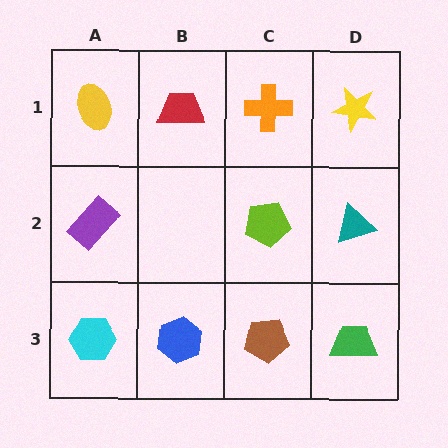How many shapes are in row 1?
4 shapes.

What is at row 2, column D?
A teal triangle.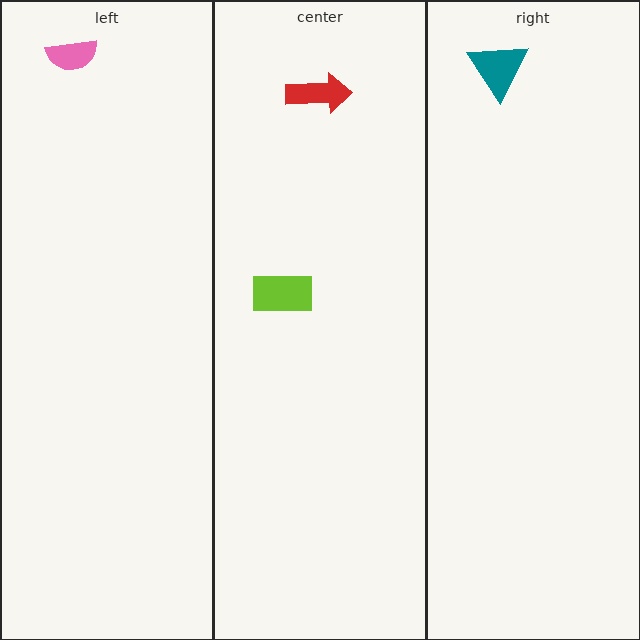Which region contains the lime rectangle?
The center region.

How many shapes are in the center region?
2.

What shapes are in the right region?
The teal triangle.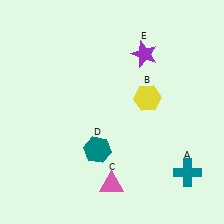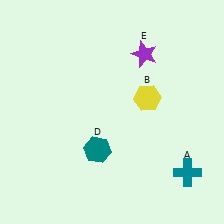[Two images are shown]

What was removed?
The pink triangle (C) was removed in Image 2.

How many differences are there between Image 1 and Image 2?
There is 1 difference between the two images.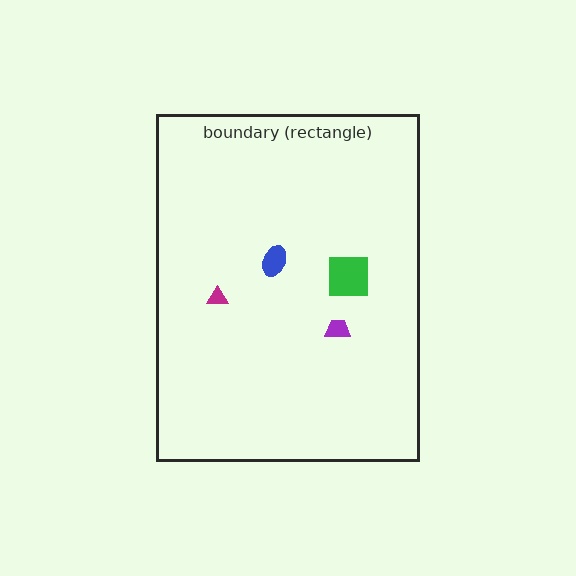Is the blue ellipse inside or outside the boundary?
Inside.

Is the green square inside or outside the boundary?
Inside.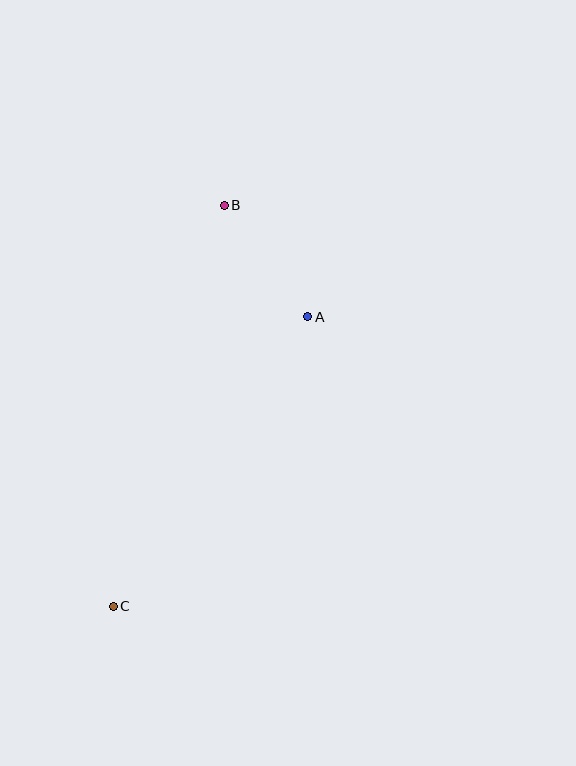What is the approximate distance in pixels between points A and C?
The distance between A and C is approximately 349 pixels.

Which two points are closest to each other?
Points A and B are closest to each other.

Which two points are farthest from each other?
Points B and C are farthest from each other.